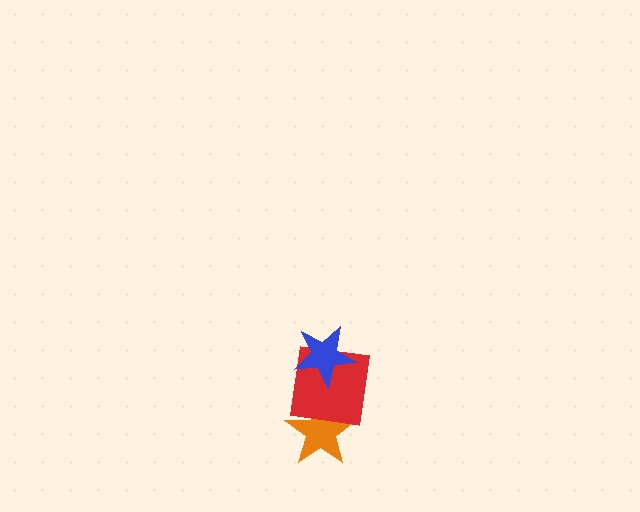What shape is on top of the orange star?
The red square is on top of the orange star.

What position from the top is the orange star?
The orange star is 3rd from the top.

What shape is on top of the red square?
The blue star is on top of the red square.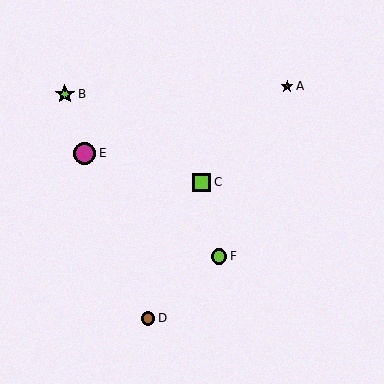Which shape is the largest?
The magenta circle (labeled E) is the largest.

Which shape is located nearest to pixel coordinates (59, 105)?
The lime star (labeled B) at (65, 94) is nearest to that location.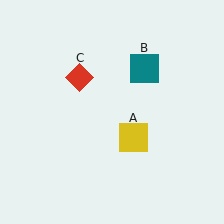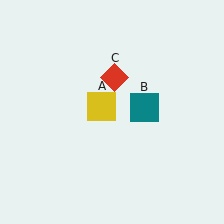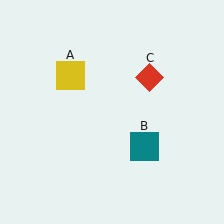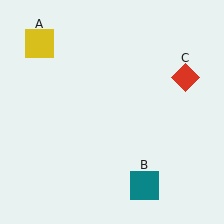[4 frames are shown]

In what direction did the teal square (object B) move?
The teal square (object B) moved down.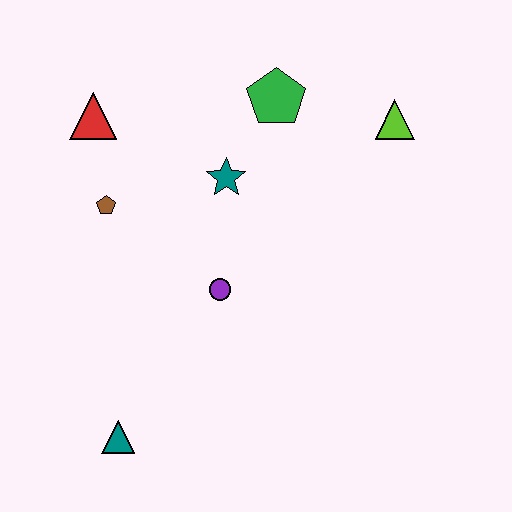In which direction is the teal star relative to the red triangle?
The teal star is to the right of the red triangle.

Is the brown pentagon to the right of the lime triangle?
No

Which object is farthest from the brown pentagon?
The lime triangle is farthest from the brown pentagon.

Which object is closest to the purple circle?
The teal star is closest to the purple circle.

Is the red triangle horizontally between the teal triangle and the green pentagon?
No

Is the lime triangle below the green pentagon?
Yes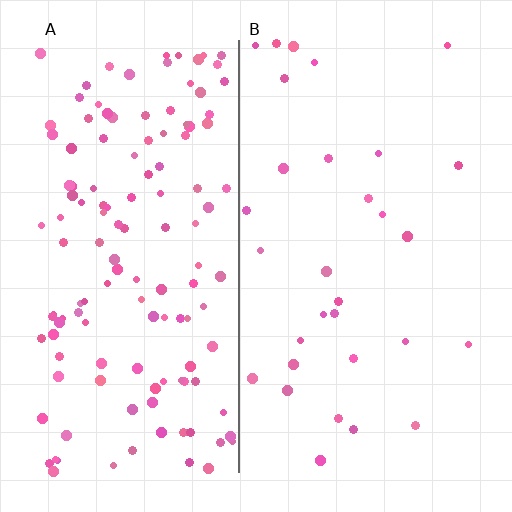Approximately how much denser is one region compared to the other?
Approximately 4.4× — region A over region B.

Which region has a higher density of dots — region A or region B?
A (the left).